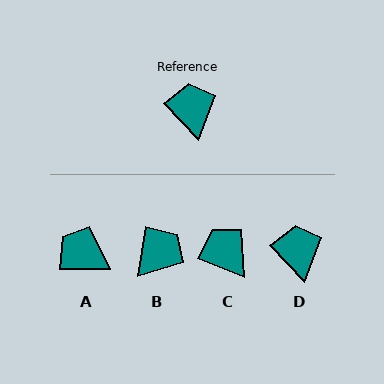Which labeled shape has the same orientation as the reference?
D.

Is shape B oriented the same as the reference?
No, it is off by about 52 degrees.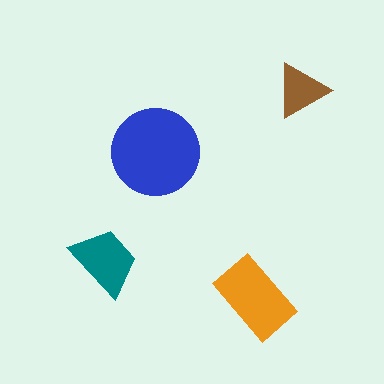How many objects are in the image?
There are 4 objects in the image.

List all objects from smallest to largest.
The brown triangle, the teal trapezoid, the orange rectangle, the blue circle.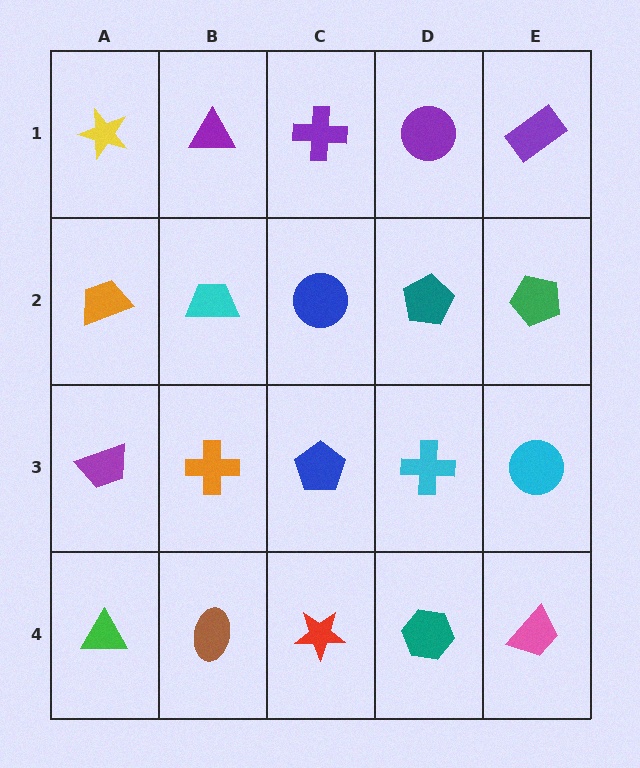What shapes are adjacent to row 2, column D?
A purple circle (row 1, column D), a cyan cross (row 3, column D), a blue circle (row 2, column C), a green pentagon (row 2, column E).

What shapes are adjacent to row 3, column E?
A green pentagon (row 2, column E), a pink trapezoid (row 4, column E), a cyan cross (row 3, column D).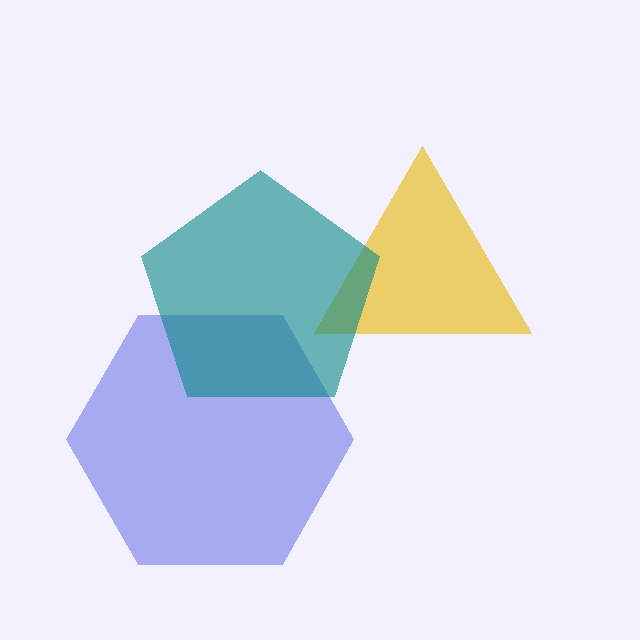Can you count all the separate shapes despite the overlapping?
Yes, there are 3 separate shapes.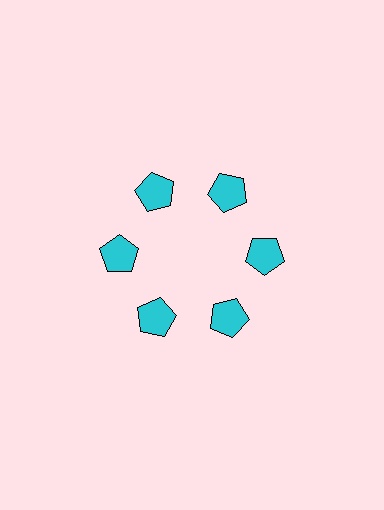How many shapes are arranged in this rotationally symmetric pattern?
There are 6 shapes, arranged in 6 groups of 1.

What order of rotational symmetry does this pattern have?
This pattern has 6-fold rotational symmetry.